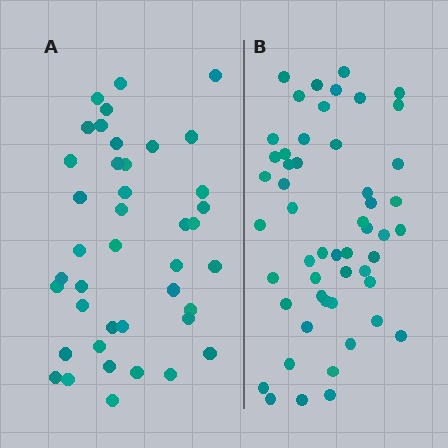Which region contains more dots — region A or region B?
Region B (the right region) has more dots.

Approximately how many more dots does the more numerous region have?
Region B has roughly 12 or so more dots than region A.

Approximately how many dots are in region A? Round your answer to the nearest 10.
About 40 dots. (The exact count is 41, which rounds to 40.)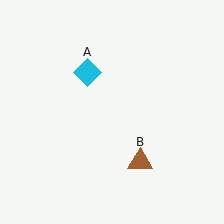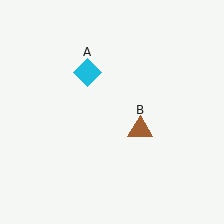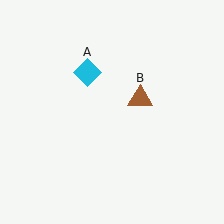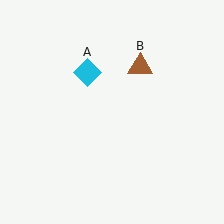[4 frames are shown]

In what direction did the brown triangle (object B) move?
The brown triangle (object B) moved up.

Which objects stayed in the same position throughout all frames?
Cyan diamond (object A) remained stationary.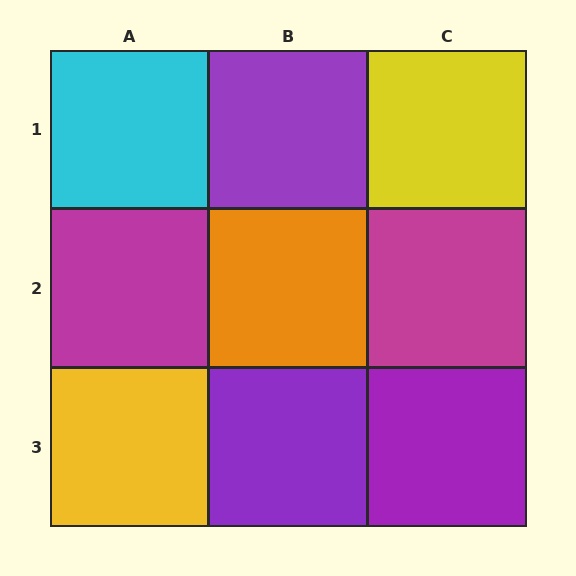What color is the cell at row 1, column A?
Cyan.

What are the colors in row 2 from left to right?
Magenta, orange, magenta.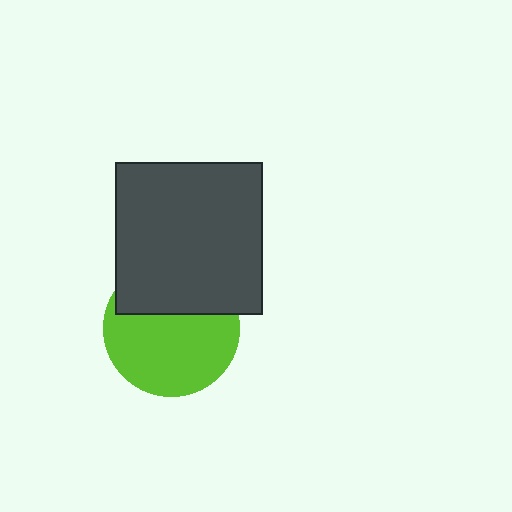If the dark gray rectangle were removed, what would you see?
You would see the complete lime circle.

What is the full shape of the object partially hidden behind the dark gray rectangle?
The partially hidden object is a lime circle.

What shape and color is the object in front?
The object in front is a dark gray rectangle.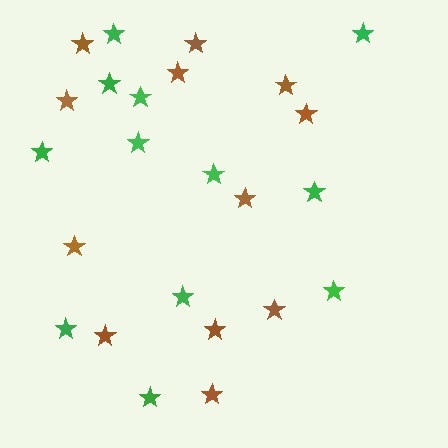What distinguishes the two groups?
There are 2 groups: one group of brown stars (12) and one group of green stars (12).